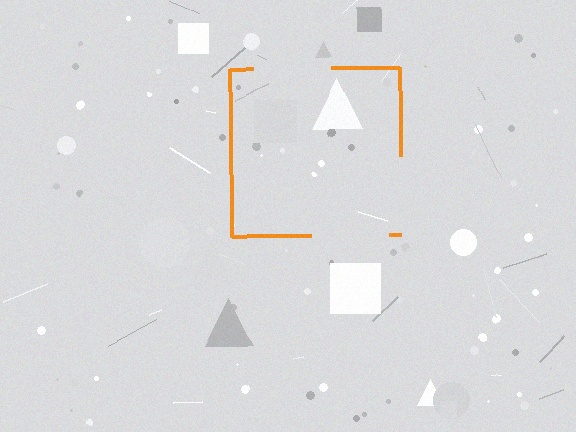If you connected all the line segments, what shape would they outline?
They would outline a square.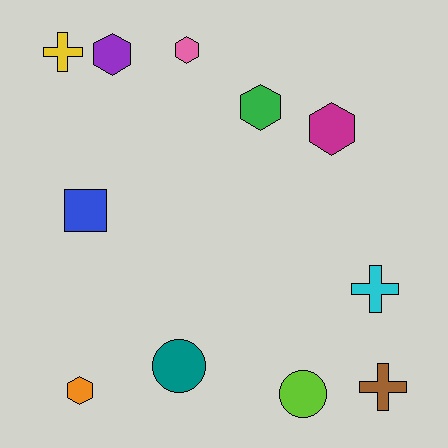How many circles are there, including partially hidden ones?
There are 2 circles.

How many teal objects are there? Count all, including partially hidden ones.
There is 1 teal object.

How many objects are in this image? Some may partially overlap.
There are 11 objects.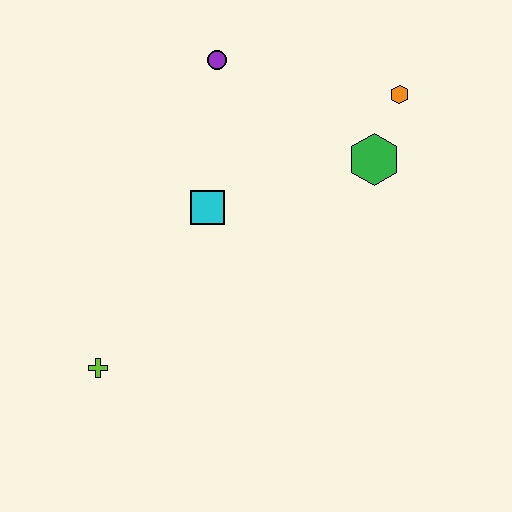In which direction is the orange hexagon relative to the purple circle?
The orange hexagon is to the right of the purple circle.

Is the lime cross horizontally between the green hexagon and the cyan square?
No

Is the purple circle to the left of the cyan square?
No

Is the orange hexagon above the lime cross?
Yes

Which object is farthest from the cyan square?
The orange hexagon is farthest from the cyan square.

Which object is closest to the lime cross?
The cyan square is closest to the lime cross.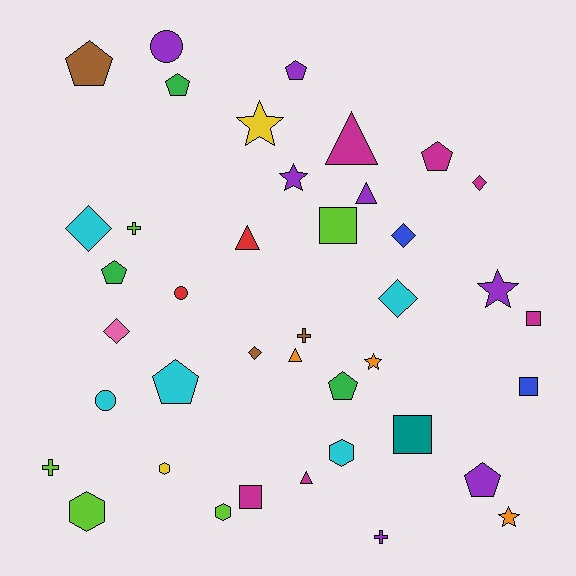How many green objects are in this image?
There are 3 green objects.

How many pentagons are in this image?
There are 8 pentagons.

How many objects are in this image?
There are 40 objects.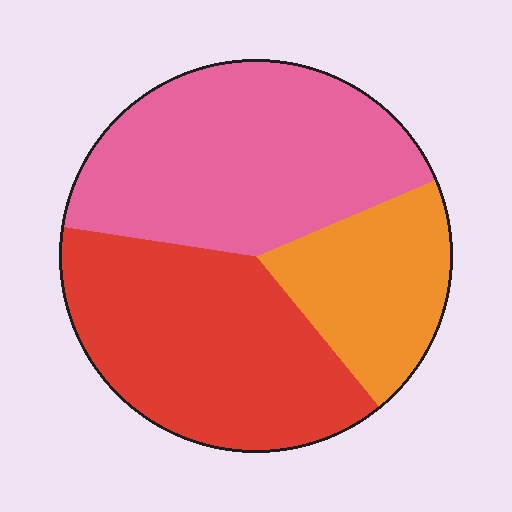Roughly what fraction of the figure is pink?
Pink covers 41% of the figure.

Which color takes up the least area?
Orange, at roughly 20%.